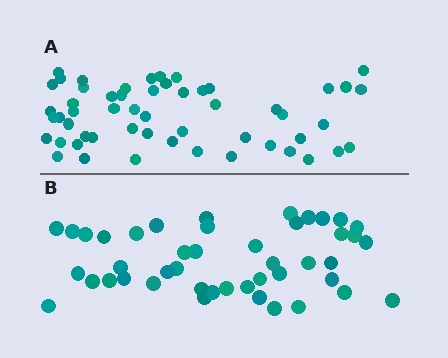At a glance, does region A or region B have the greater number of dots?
Region A (the top region) has more dots.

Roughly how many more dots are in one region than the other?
Region A has roughly 8 or so more dots than region B.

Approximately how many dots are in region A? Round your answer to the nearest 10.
About 50 dots. (The exact count is 54, which rounds to 50.)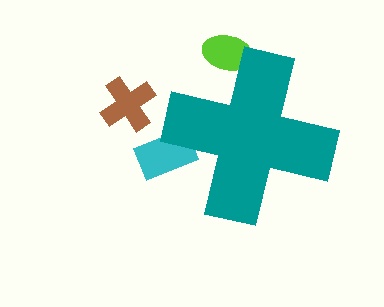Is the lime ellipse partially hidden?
Yes, the lime ellipse is partially hidden behind the teal cross.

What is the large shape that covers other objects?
A teal cross.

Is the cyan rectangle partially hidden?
Yes, the cyan rectangle is partially hidden behind the teal cross.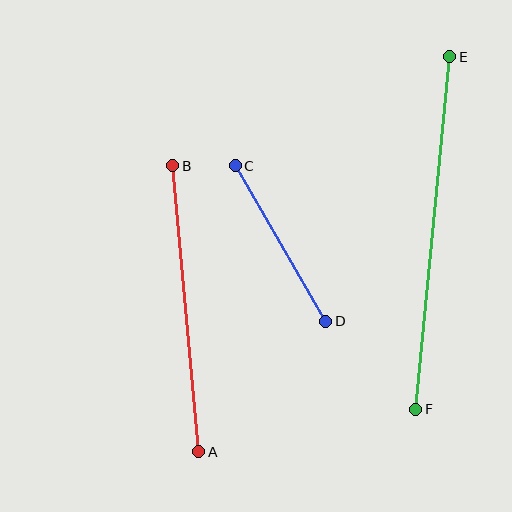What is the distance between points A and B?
The distance is approximately 287 pixels.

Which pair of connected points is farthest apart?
Points E and F are farthest apart.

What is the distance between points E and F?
The distance is approximately 354 pixels.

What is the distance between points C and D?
The distance is approximately 180 pixels.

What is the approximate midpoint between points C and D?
The midpoint is at approximately (280, 244) pixels.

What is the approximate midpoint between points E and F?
The midpoint is at approximately (433, 233) pixels.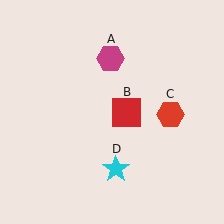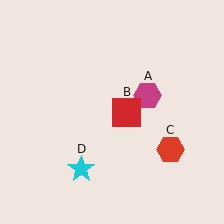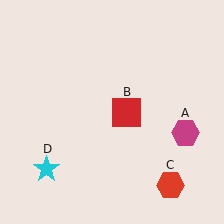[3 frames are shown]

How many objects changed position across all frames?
3 objects changed position: magenta hexagon (object A), red hexagon (object C), cyan star (object D).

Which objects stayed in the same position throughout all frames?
Red square (object B) remained stationary.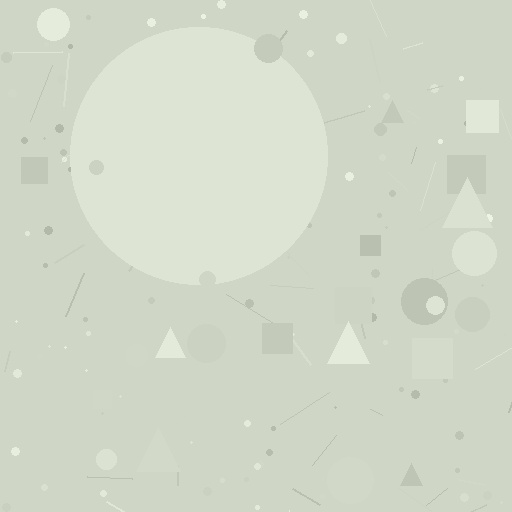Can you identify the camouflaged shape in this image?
The camouflaged shape is a circle.